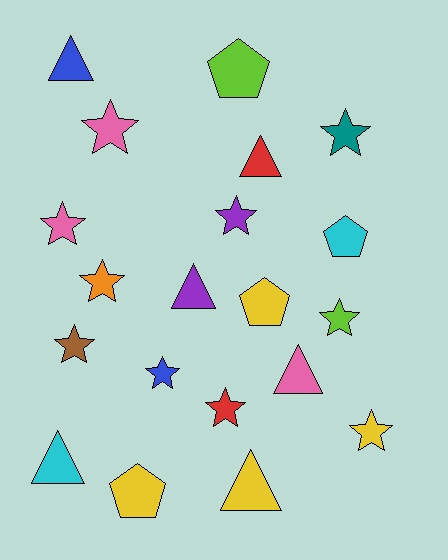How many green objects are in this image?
There are no green objects.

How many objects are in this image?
There are 20 objects.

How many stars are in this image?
There are 10 stars.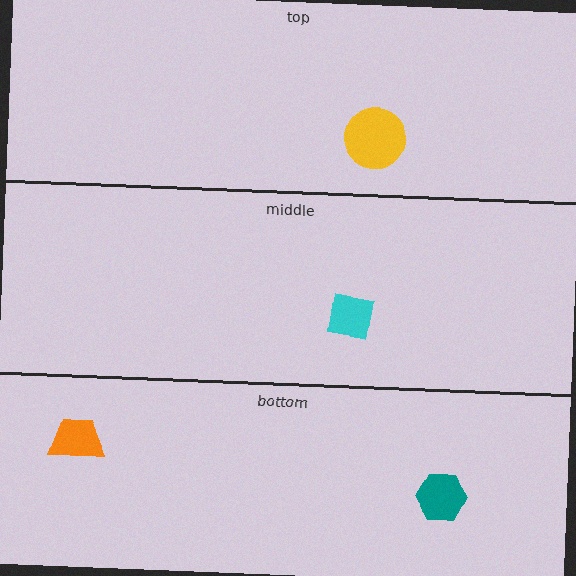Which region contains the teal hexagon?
The bottom region.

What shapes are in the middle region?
The cyan square.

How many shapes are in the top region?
1.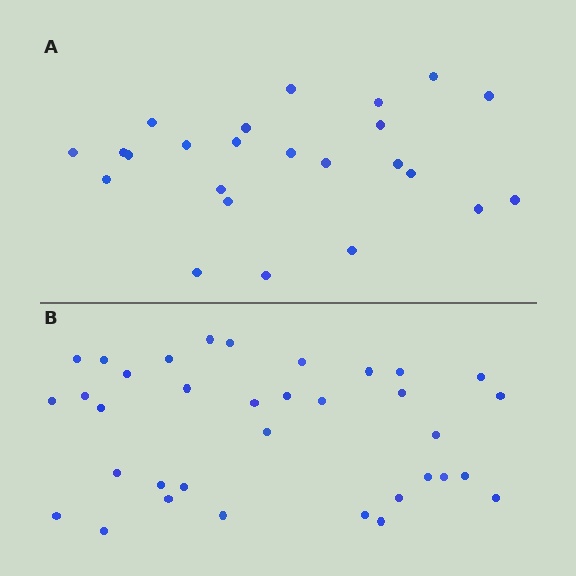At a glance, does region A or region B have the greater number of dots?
Region B (the bottom region) has more dots.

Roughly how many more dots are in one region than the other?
Region B has roughly 12 or so more dots than region A.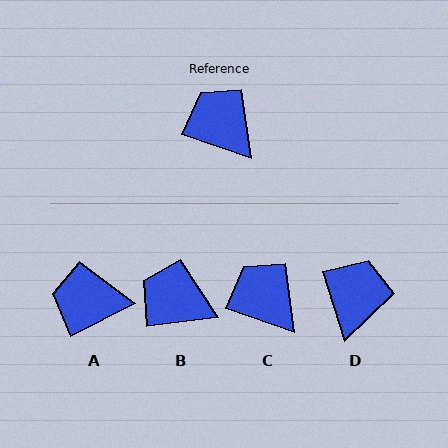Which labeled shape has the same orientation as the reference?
C.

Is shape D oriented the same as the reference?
No, it is off by about 54 degrees.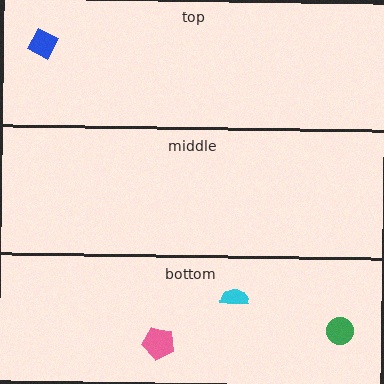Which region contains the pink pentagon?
The bottom region.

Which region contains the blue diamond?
The top region.